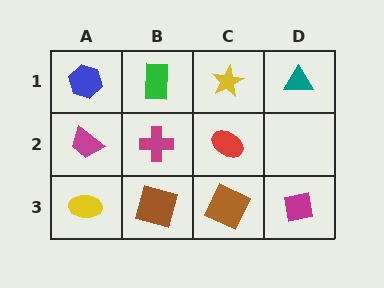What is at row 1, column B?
A green rectangle.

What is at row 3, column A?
A yellow ellipse.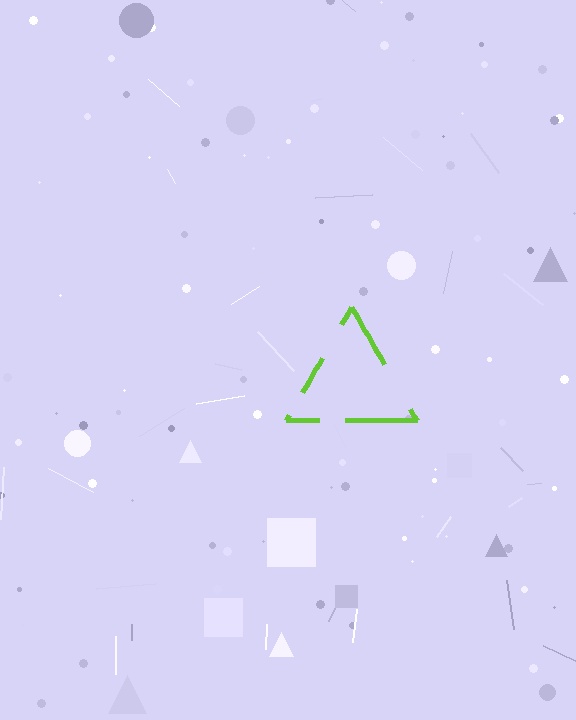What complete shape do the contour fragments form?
The contour fragments form a triangle.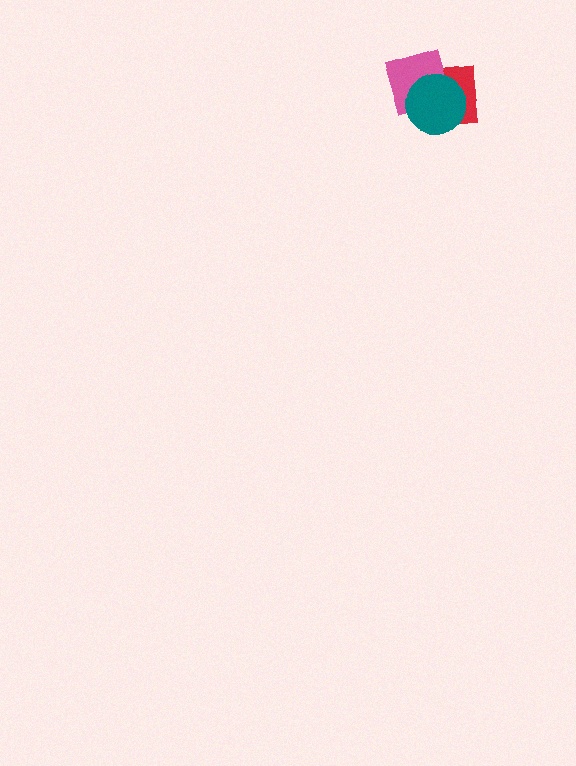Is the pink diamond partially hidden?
Yes, it is partially covered by another shape.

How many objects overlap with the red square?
2 objects overlap with the red square.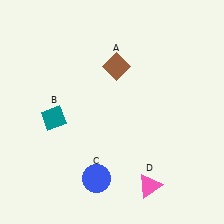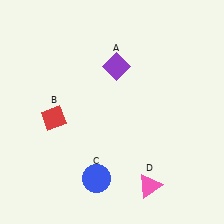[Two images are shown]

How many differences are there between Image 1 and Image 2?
There are 2 differences between the two images.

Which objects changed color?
A changed from brown to purple. B changed from teal to red.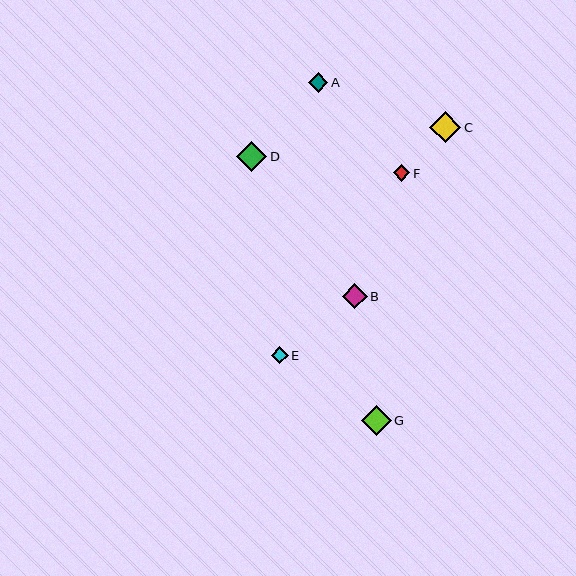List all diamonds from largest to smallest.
From largest to smallest: C, D, G, B, A, E, F.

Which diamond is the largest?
Diamond C is the largest with a size of approximately 31 pixels.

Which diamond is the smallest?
Diamond F is the smallest with a size of approximately 16 pixels.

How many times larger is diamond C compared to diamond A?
Diamond C is approximately 1.6 times the size of diamond A.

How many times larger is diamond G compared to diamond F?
Diamond G is approximately 1.8 times the size of diamond F.